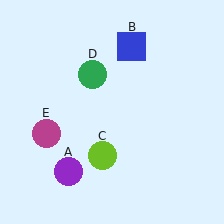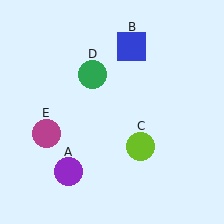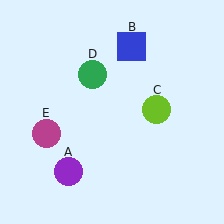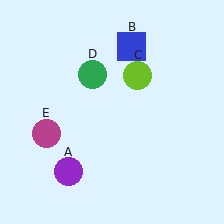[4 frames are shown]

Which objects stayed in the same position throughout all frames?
Purple circle (object A) and blue square (object B) and green circle (object D) and magenta circle (object E) remained stationary.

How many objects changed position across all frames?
1 object changed position: lime circle (object C).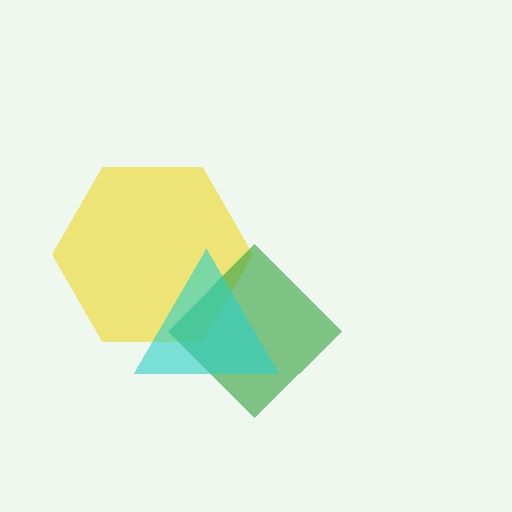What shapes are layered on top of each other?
The layered shapes are: a yellow hexagon, a green diamond, a cyan triangle.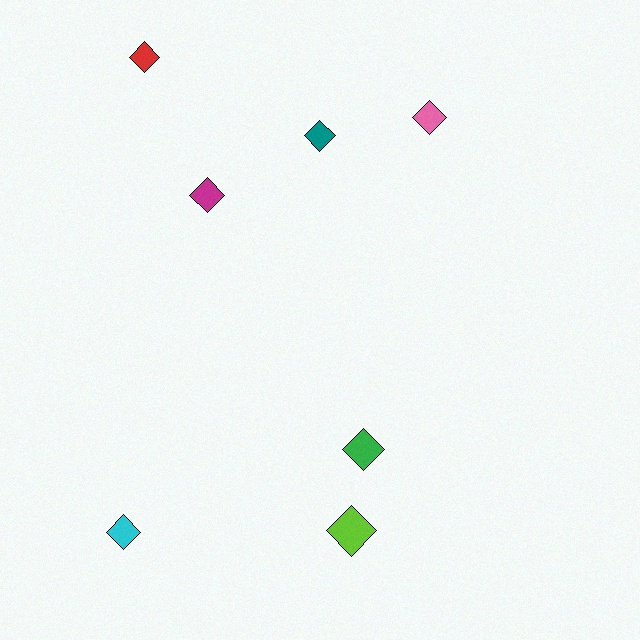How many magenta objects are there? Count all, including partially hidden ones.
There is 1 magenta object.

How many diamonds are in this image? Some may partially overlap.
There are 7 diamonds.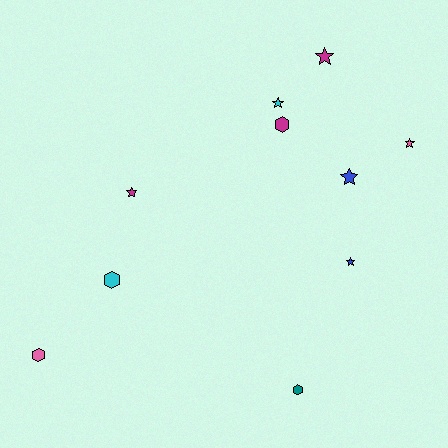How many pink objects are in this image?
There are 2 pink objects.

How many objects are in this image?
There are 10 objects.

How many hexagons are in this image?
There are 4 hexagons.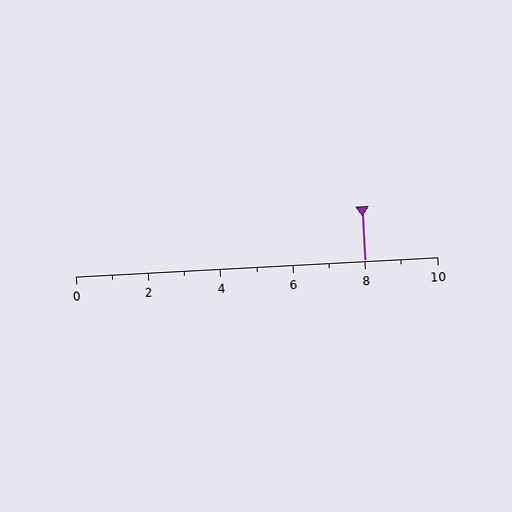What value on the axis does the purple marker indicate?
The marker indicates approximately 8.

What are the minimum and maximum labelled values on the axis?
The axis runs from 0 to 10.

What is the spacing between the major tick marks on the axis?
The major ticks are spaced 2 apart.